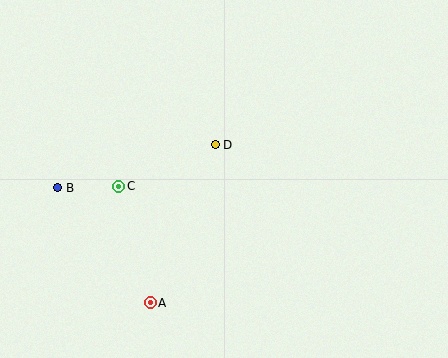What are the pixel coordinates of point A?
Point A is at (150, 303).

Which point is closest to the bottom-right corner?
Point A is closest to the bottom-right corner.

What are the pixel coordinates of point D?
Point D is at (215, 145).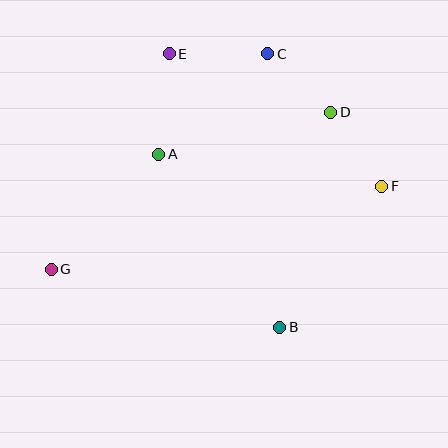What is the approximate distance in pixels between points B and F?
The distance between B and F is approximately 174 pixels.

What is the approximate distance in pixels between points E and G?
The distance between E and G is approximately 246 pixels.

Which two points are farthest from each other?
Points F and G are farthest from each other.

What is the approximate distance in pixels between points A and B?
The distance between A and B is approximately 211 pixels.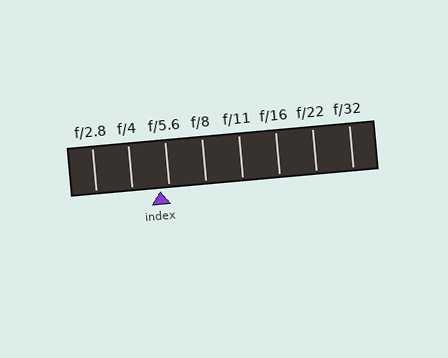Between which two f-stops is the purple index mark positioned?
The index mark is between f/4 and f/5.6.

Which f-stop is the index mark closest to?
The index mark is closest to f/5.6.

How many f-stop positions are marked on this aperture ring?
There are 8 f-stop positions marked.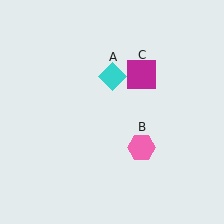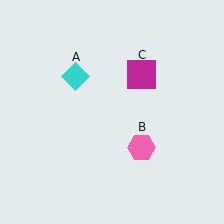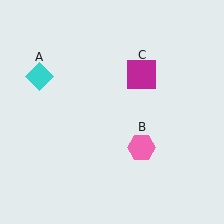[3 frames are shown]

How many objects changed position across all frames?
1 object changed position: cyan diamond (object A).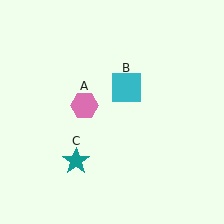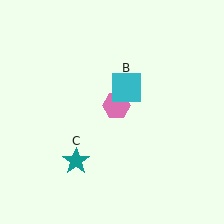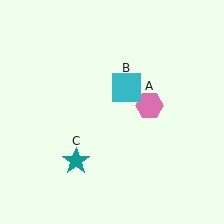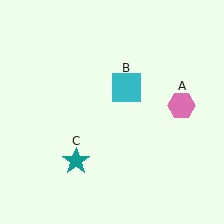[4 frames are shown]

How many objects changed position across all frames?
1 object changed position: pink hexagon (object A).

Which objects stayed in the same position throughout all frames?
Cyan square (object B) and teal star (object C) remained stationary.